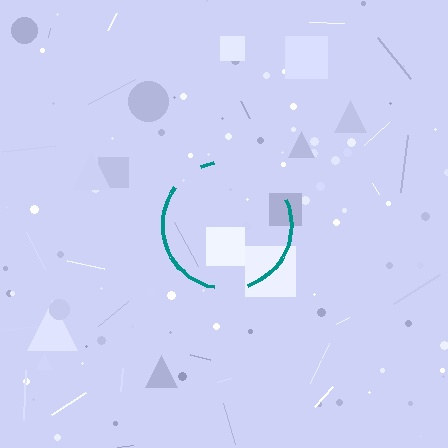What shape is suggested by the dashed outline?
The dashed outline suggests a circle.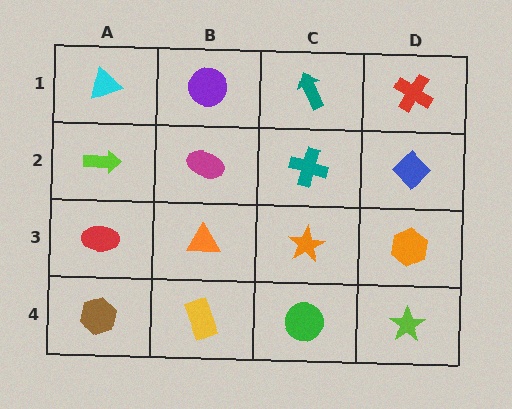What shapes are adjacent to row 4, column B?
An orange triangle (row 3, column B), a brown hexagon (row 4, column A), a green circle (row 4, column C).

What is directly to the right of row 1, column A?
A purple circle.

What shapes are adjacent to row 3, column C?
A teal cross (row 2, column C), a green circle (row 4, column C), an orange triangle (row 3, column B), an orange hexagon (row 3, column D).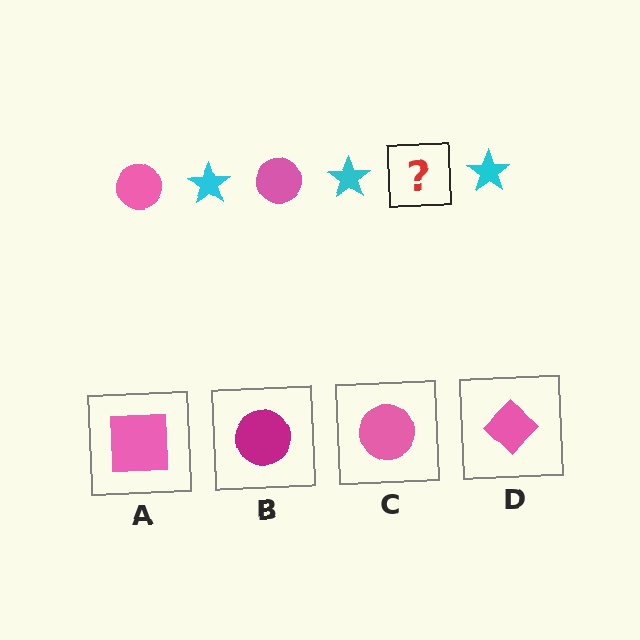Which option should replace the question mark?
Option C.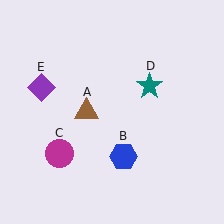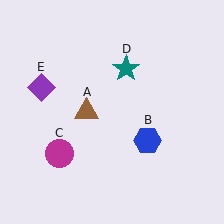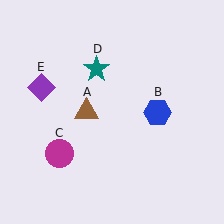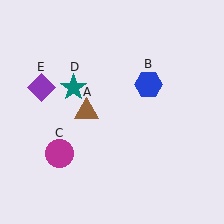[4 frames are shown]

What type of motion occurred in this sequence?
The blue hexagon (object B), teal star (object D) rotated counterclockwise around the center of the scene.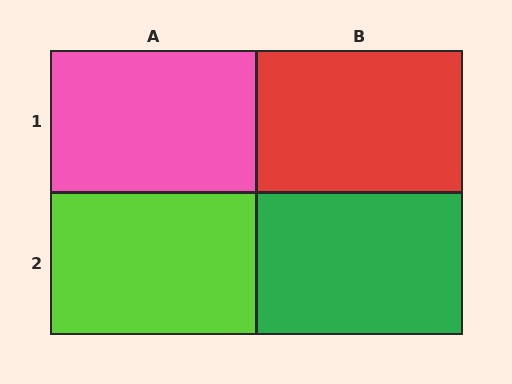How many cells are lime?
1 cell is lime.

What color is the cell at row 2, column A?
Lime.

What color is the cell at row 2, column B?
Green.